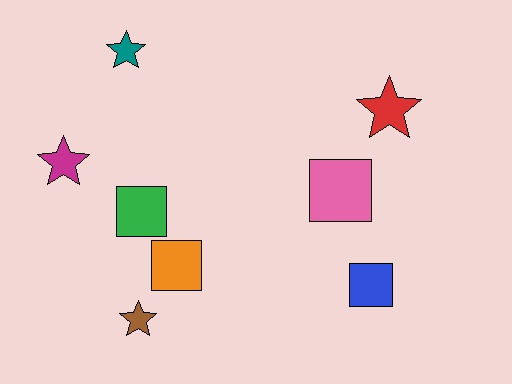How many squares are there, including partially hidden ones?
There are 4 squares.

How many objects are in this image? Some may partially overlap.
There are 8 objects.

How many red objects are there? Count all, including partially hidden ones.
There is 1 red object.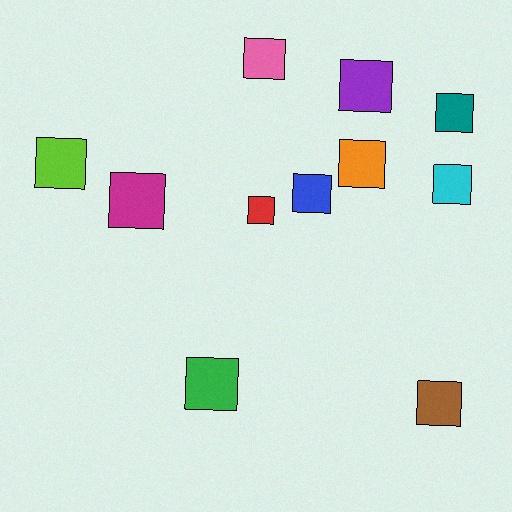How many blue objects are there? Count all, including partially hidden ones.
There is 1 blue object.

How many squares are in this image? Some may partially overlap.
There are 11 squares.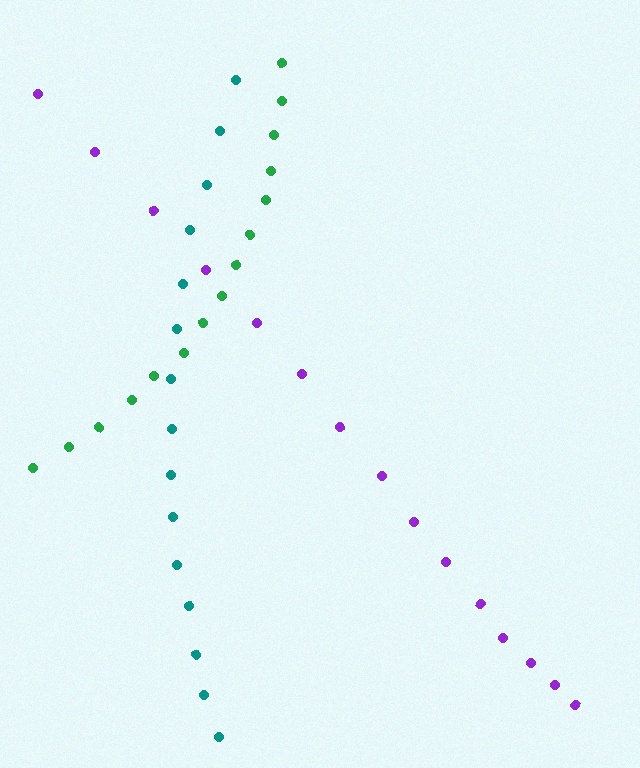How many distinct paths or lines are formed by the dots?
There are 3 distinct paths.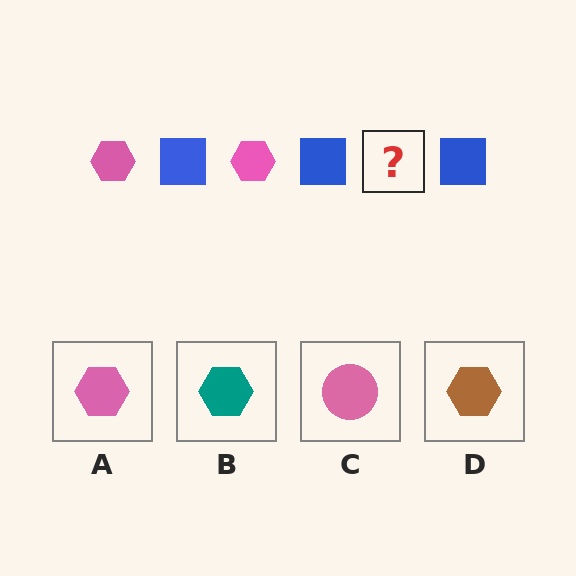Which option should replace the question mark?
Option A.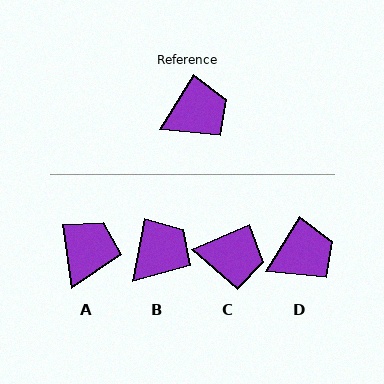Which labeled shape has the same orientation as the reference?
D.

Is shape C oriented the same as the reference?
No, it is off by about 34 degrees.